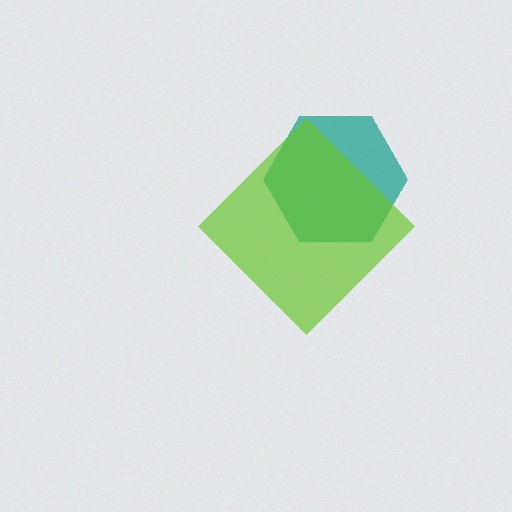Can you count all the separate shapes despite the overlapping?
Yes, there are 2 separate shapes.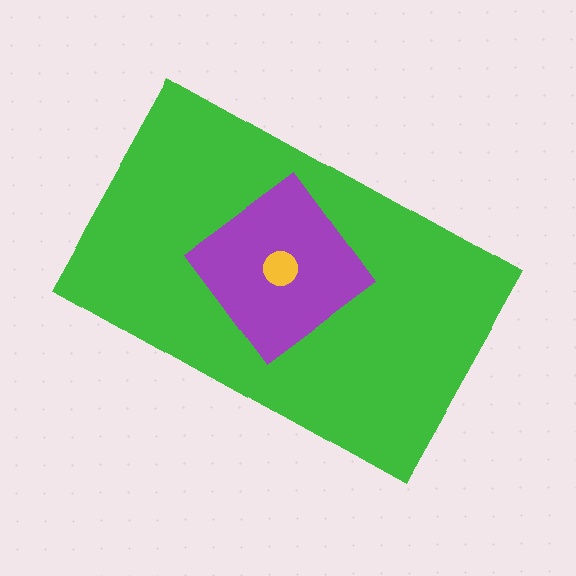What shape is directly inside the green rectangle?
The purple diamond.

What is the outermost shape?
The green rectangle.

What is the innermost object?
The yellow circle.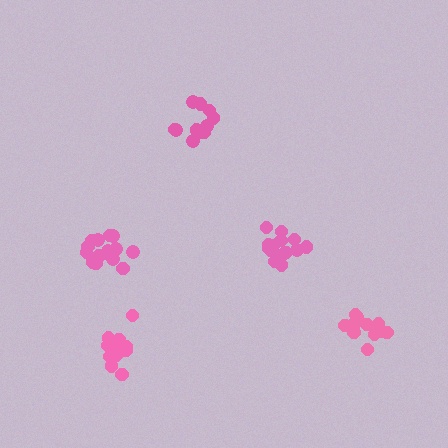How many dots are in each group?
Group 1: 17 dots, Group 2: 15 dots, Group 3: 13 dots, Group 4: 15 dots, Group 5: 12 dots (72 total).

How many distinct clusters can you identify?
There are 5 distinct clusters.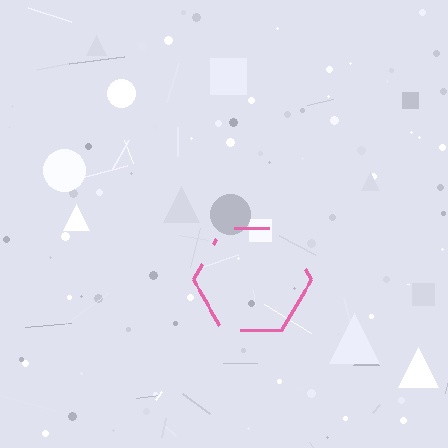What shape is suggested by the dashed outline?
The dashed outline suggests a hexagon.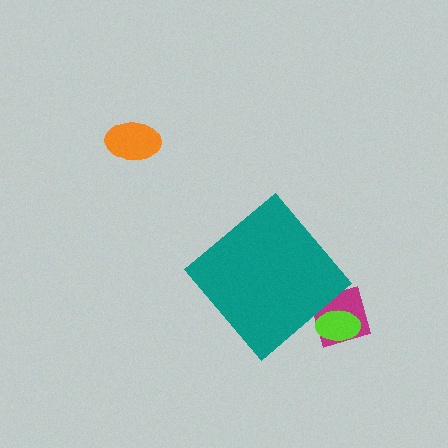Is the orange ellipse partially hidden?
No, the orange ellipse is fully visible.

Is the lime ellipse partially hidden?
Yes, the lime ellipse is partially hidden behind the teal diamond.